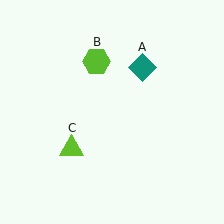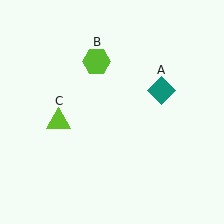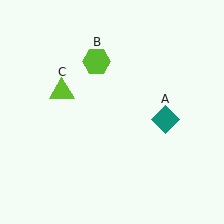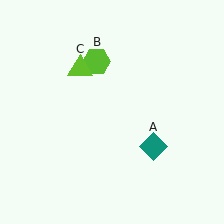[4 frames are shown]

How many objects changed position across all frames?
2 objects changed position: teal diamond (object A), lime triangle (object C).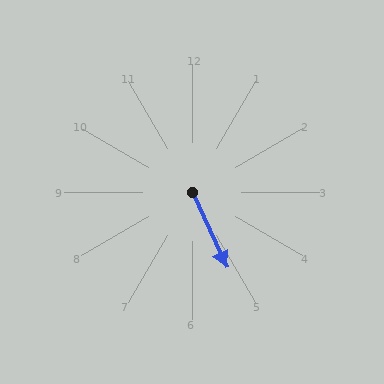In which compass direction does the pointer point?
Southeast.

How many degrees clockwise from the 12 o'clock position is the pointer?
Approximately 155 degrees.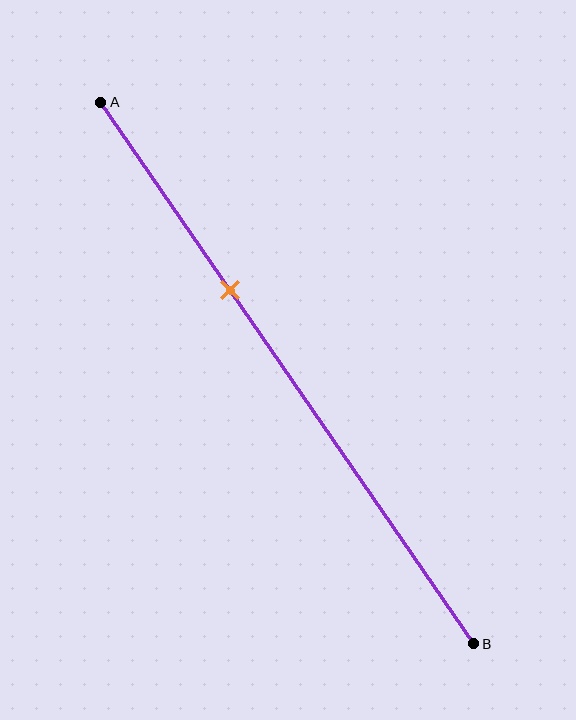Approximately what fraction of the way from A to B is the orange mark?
The orange mark is approximately 35% of the way from A to B.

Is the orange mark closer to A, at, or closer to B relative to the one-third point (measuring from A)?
The orange mark is approximately at the one-third point of segment AB.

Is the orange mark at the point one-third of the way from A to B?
Yes, the mark is approximately at the one-third point.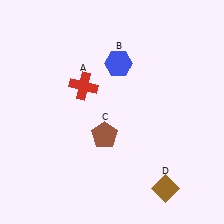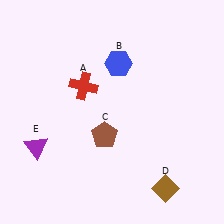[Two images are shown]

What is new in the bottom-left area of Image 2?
A purple triangle (E) was added in the bottom-left area of Image 2.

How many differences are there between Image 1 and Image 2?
There is 1 difference between the two images.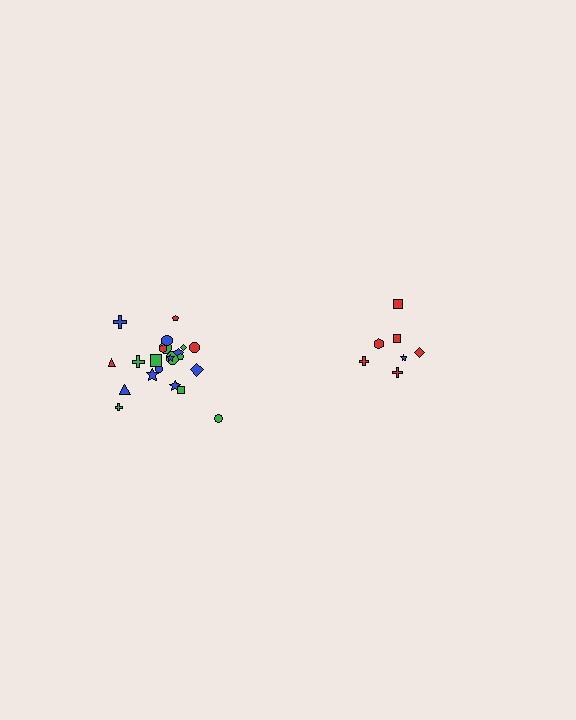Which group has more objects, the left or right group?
The left group.